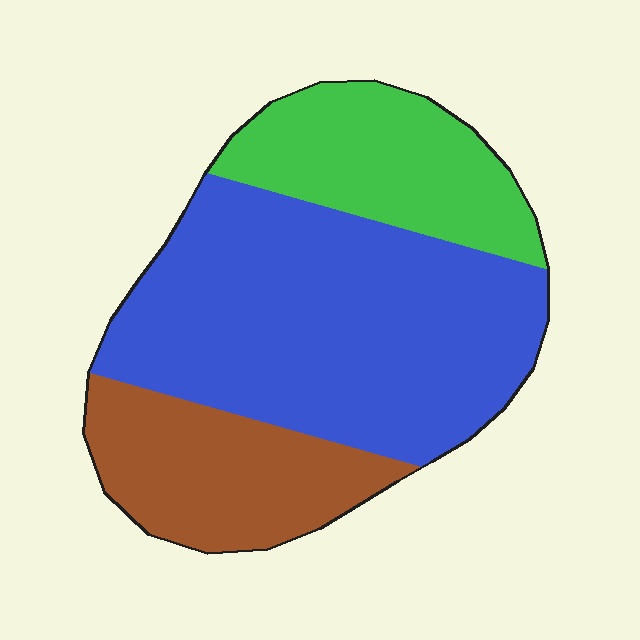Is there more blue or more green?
Blue.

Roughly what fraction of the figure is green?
Green covers roughly 20% of the figure.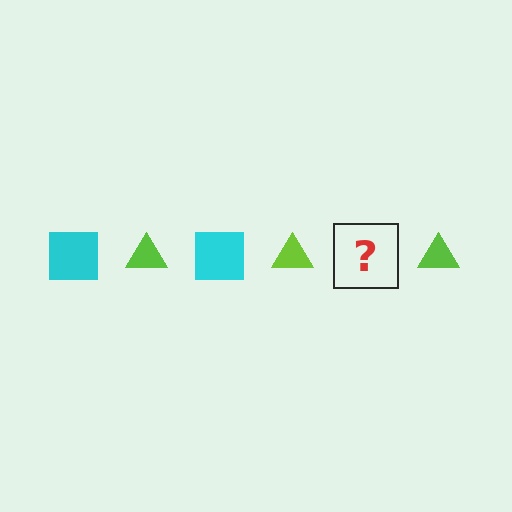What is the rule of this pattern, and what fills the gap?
The rule is that the pattern alternates between cyan square and lime triangle. The gap should be filled with a cyan square.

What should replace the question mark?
The question mark should be replaced with a cyan square.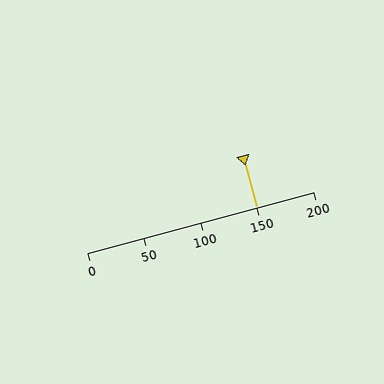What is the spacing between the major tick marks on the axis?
The major ticks are spaced 50 apart.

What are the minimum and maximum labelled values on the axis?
The axis runs from 0 to 200.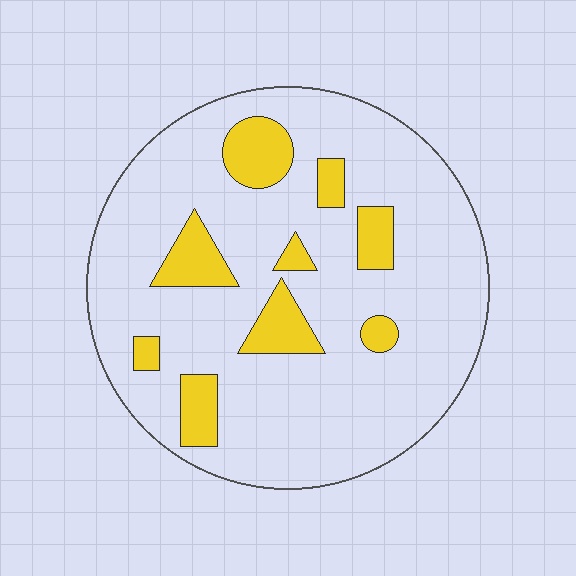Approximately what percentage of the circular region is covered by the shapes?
Approximately 15%.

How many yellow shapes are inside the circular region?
9.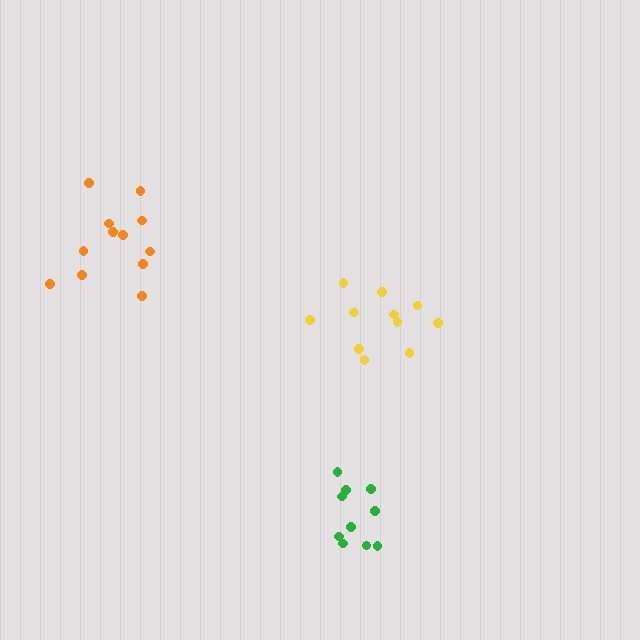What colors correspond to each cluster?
The clusters are colored: yellow, orange, green.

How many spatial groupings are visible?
There are 3 spatial groupings.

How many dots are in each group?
Group 1: 11 dots, Group 2: 12 dots, Group 3: 10 dots (33 total).